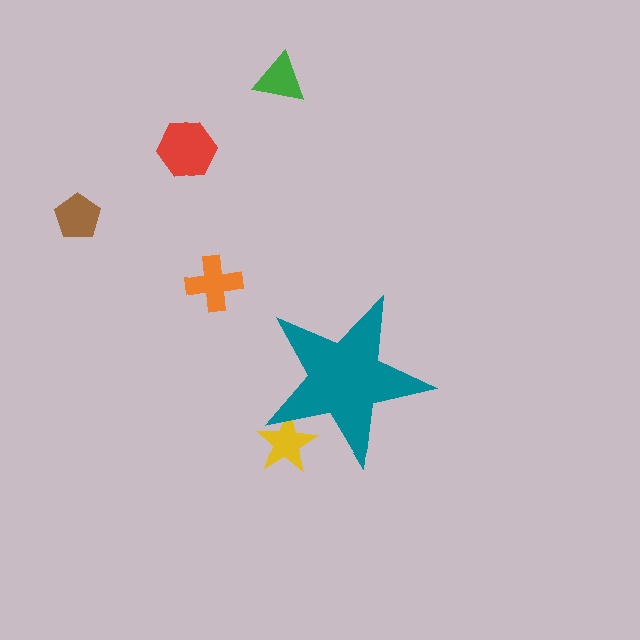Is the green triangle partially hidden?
No, the green triangle is fully visible.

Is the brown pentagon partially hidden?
No, the brown pentagon is fully visible.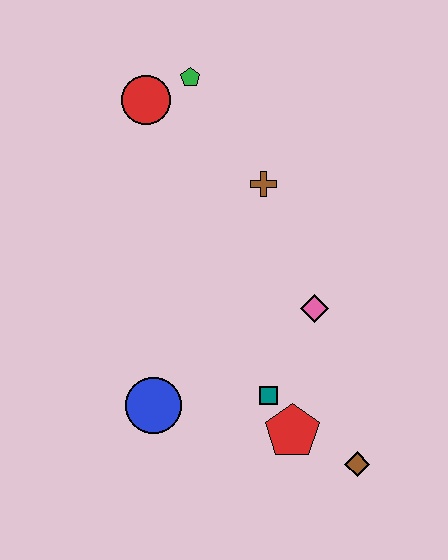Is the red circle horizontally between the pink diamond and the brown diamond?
No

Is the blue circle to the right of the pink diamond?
No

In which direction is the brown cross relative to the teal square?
The brown cross is above the teal square.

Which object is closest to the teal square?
The red pentagon is closest to the teal square.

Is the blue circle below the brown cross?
Yes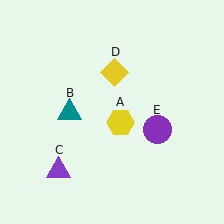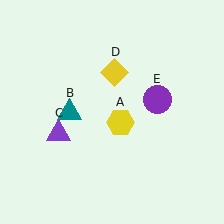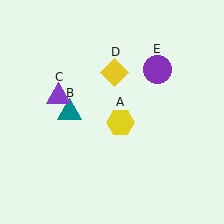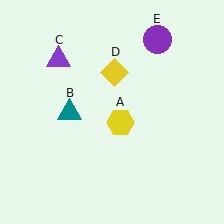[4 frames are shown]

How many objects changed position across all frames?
2 objects changed position: purple triangle (object C), purple circle (object E).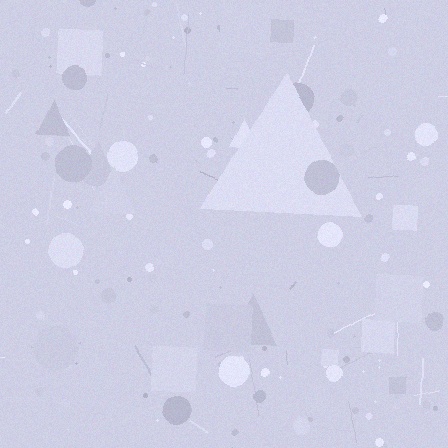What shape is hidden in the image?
A triangle is hidden in the image.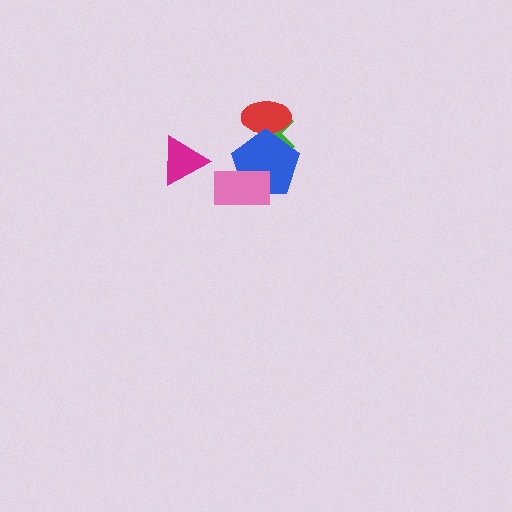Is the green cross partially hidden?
Yes, it is partially covered by another shape.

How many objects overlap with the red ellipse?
2 objects overlap with the red ellipse.